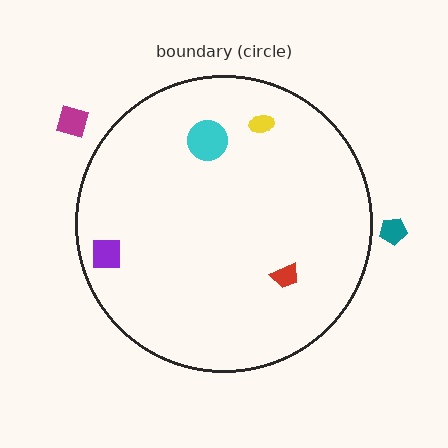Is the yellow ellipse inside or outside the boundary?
Inside.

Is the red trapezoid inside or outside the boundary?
Inside.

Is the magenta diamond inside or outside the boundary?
Outside.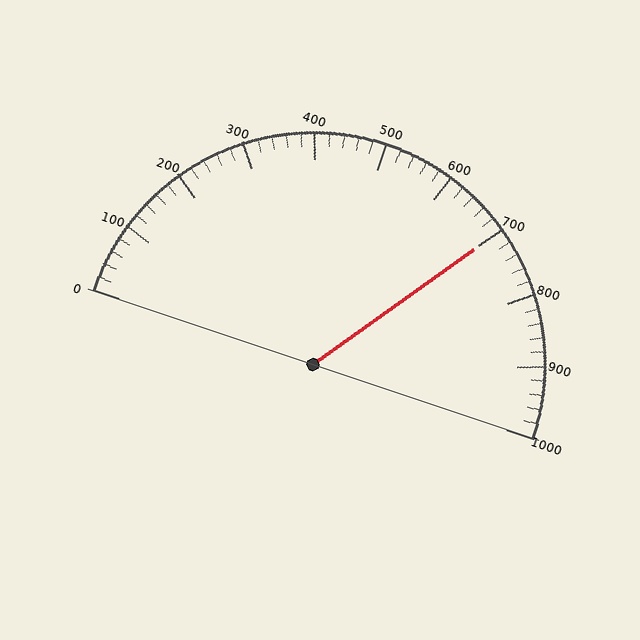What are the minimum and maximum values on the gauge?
The gauge ranges from 0 to 1000.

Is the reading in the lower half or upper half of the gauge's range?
The reading is in the upper half of the range (0 to 1000).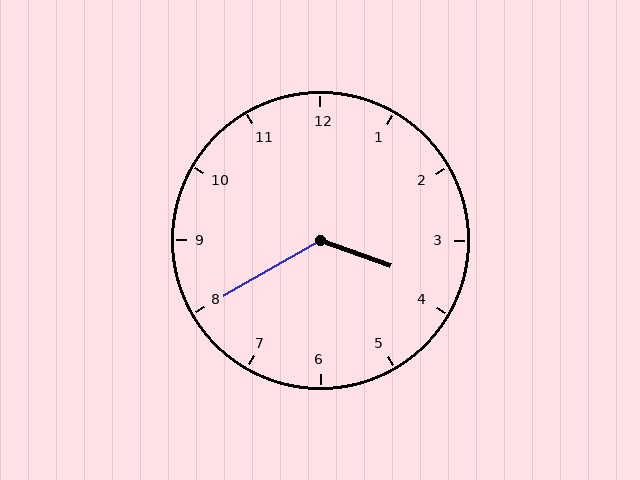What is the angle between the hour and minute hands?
Approximately 130 degrees.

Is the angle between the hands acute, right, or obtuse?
It is obtuse.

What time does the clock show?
3:40.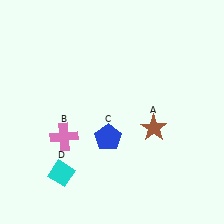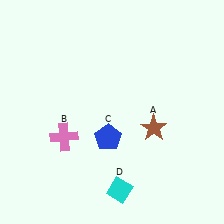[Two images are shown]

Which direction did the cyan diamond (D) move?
The cyan diamond (D) moved right.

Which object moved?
The cyan diamond (D) moved right.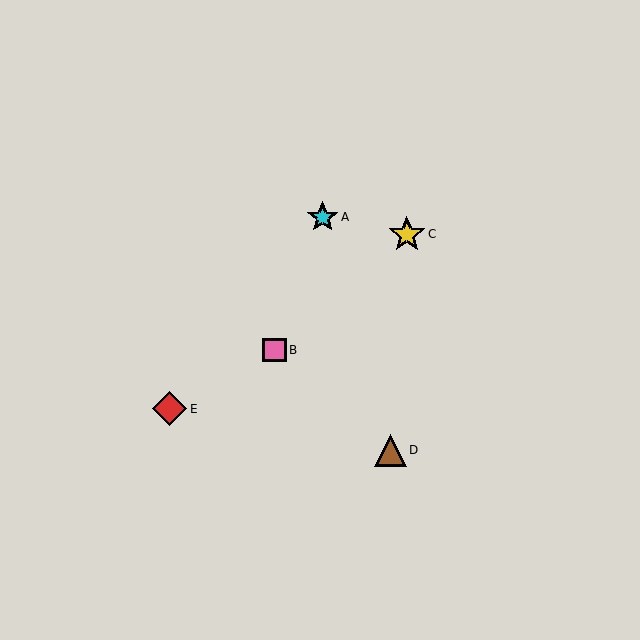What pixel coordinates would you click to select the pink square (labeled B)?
Click at (274, 350) to select the pink square B.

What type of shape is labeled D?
Shape D is a brown triangle.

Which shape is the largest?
The yellow star (labeled C) is the largest.